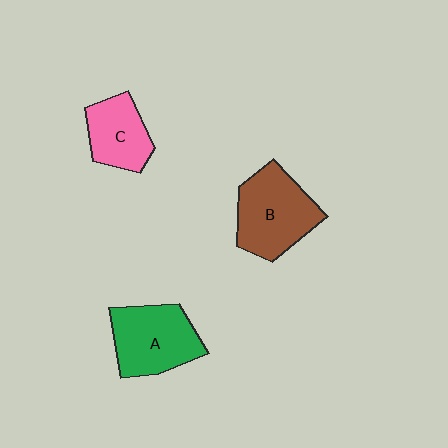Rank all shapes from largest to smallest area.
From largest to smallest: B (brown), A (green), C (pink).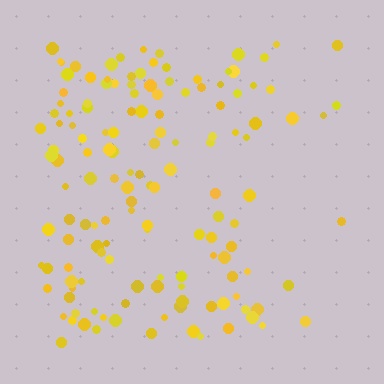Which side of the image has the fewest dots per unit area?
The right.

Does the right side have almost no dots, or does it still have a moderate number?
Still a moderate number, just noticeably fewer than the left.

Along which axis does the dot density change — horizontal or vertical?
Horizontal.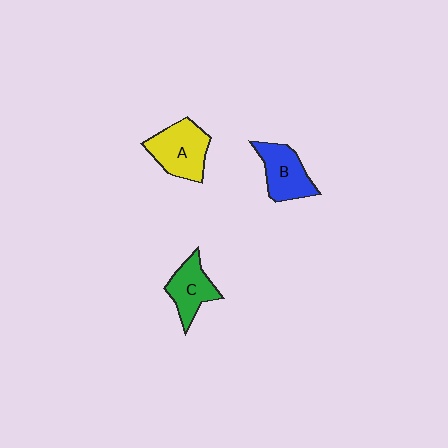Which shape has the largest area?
Shape A (yellow).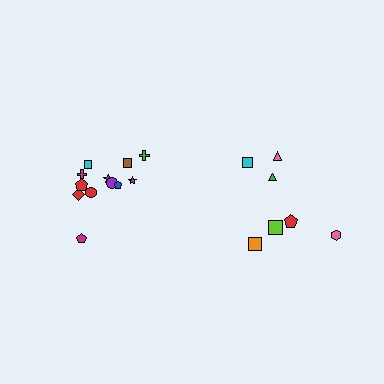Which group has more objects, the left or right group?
The left group.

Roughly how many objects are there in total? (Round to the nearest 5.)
Roughly 20 objects in total.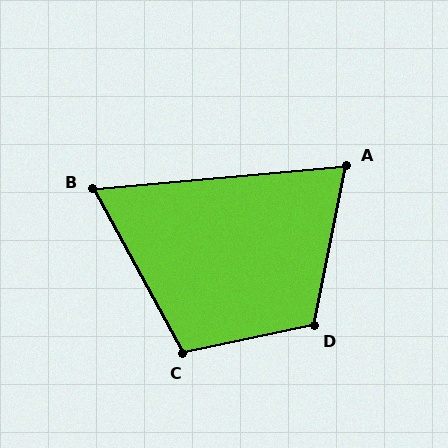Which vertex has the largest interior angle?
D, at approximately 113 degrees.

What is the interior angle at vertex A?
Approximately 73 degrees (acute).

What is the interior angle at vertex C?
Approximately 107 degrees (obtuse).